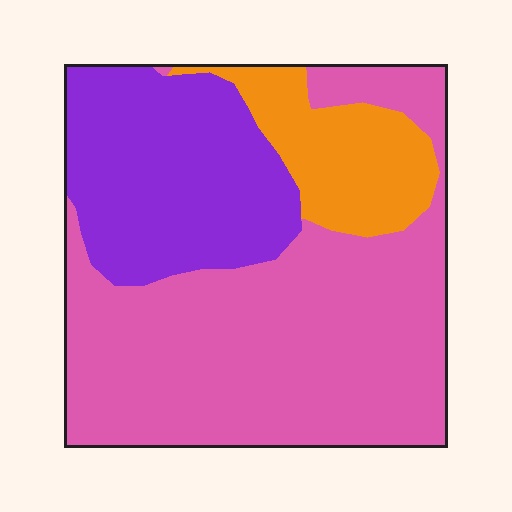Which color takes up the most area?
Pink, at roughly 55%.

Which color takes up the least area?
Orange, at roughly 15%.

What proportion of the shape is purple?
Purple covers around 30% of the shape.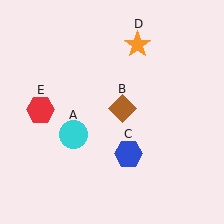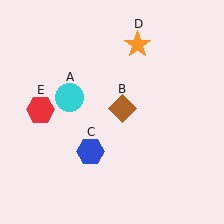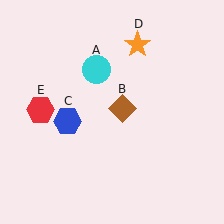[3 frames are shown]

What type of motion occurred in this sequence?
The cyan circle (object A), blue hexagon (object C) rotated clockwise around the center of the scene.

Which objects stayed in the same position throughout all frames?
Brown diamond (object B) and orange star (object D) and red hexagon (object E) remained stationary.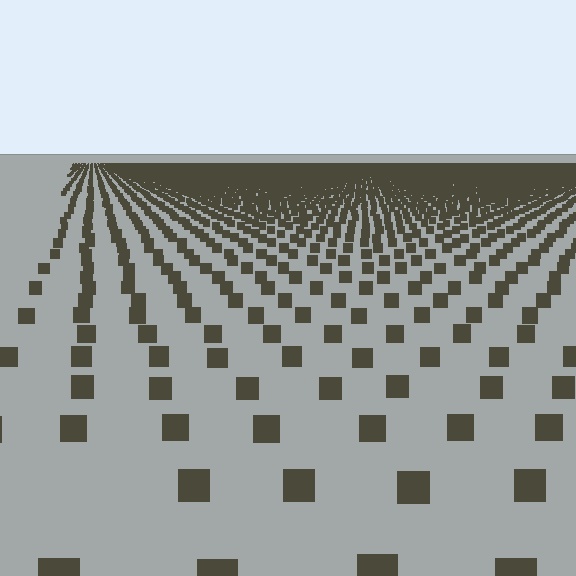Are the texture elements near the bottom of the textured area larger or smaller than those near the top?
Larger. Near the bottom, elements are closer to the viewer and appear at a bigger on-screen size.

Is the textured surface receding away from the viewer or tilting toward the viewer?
The surface is receding away from the viewer. Texture elements get smaller and denser toward the top.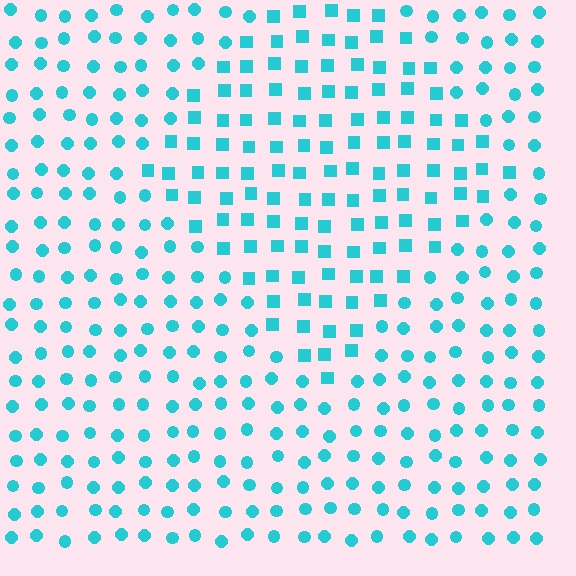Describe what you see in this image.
The image is filled with small cyan elements arranged in a uniform grid. A diamond-shaped region contains squares, while the surrounding area contains circles. The boundary is defined purely by the change in element shape.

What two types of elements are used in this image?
The image uses squares inside the diamond region and circles outside it.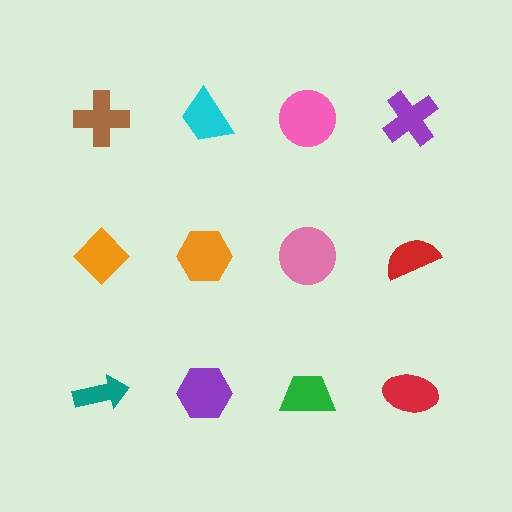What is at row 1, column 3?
A pink circle.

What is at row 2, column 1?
An orange diamond.